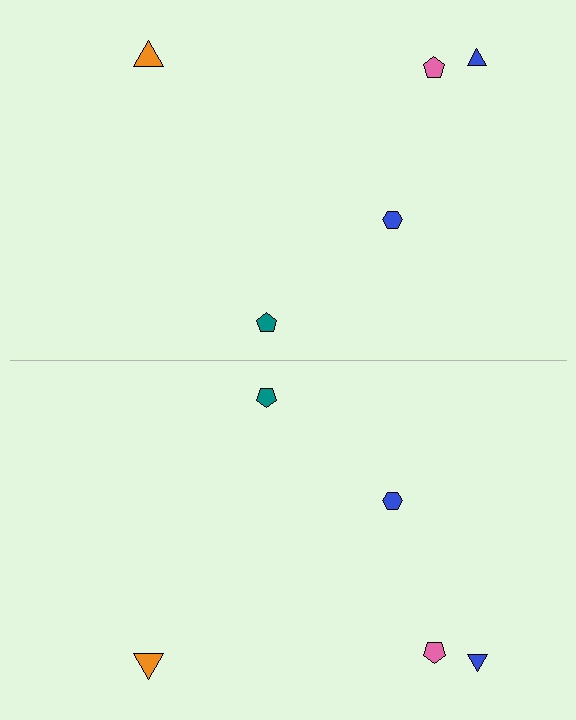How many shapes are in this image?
There are 10 shapes in this image.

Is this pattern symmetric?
Yes, this pattern has bilateral (reflection) symmetry.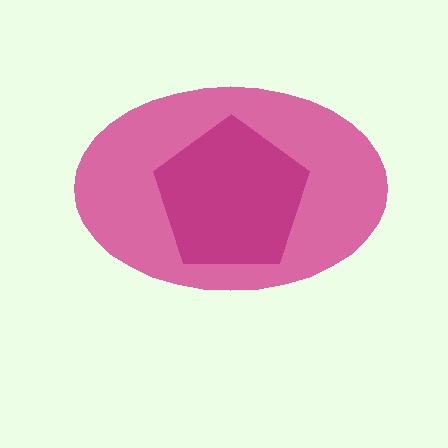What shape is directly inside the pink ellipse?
The magenta pentagon.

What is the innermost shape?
The magenta pentagon.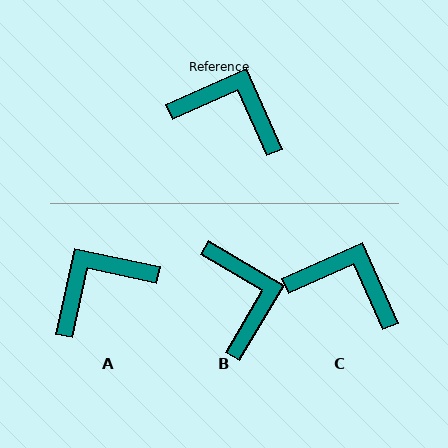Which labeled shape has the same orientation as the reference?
C.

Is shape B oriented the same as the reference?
No, it is off by about 54 degrees.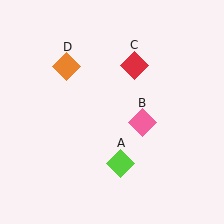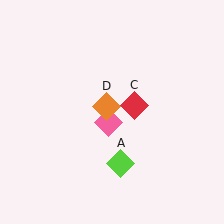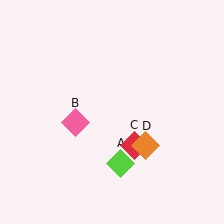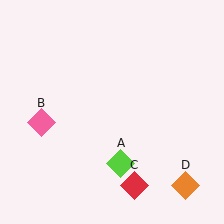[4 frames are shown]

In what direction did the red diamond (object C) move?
The red diamond (object C) moved down.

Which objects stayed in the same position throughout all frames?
Lime diamond (object A) remained stationary.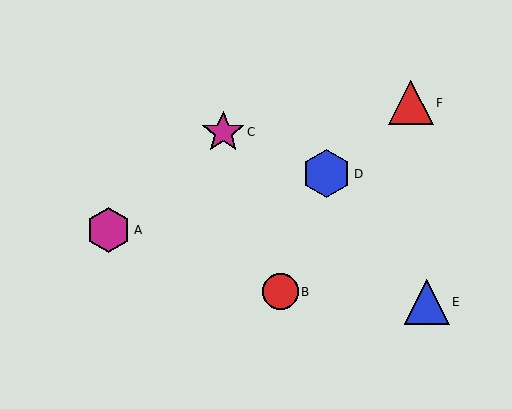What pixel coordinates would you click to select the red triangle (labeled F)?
Click at (411, 103) to select the red triangle F.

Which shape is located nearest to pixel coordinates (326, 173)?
The blue hexagon (labeled D) at (327, 174) is nearest to that location.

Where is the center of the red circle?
The center of the red circle is at (280, 292).